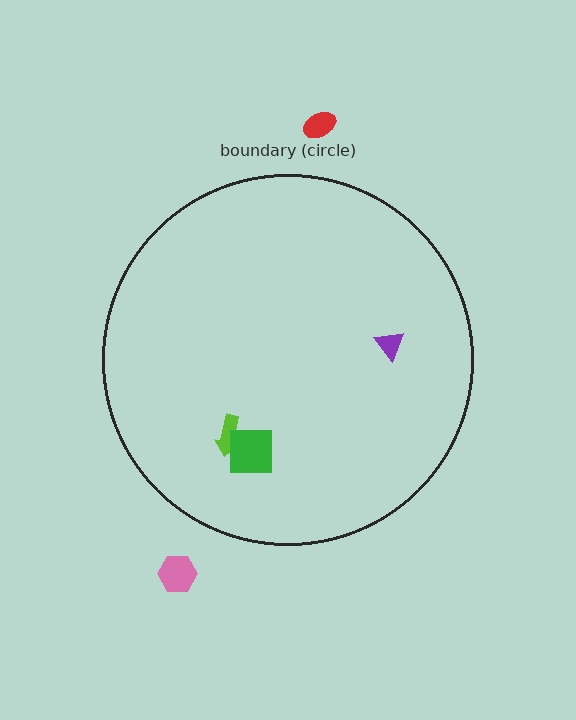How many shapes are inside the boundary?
3 inside, 2 outside.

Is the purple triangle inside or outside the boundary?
Inside.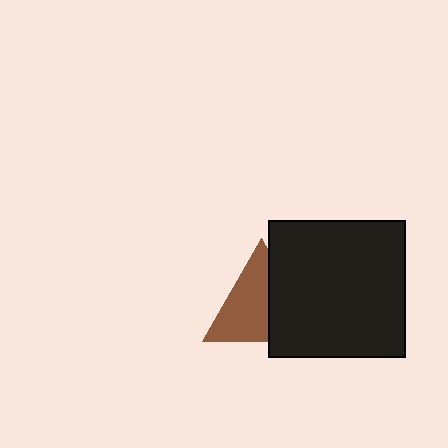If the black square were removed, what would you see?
You would see the complete brown triangle.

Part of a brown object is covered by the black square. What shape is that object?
It is a triangle.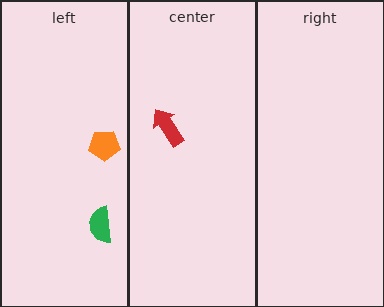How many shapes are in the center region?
1.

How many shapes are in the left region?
2.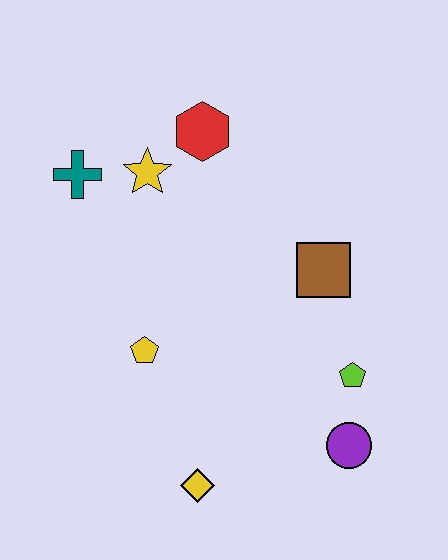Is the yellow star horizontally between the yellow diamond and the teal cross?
Yes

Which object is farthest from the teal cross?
The purple circle is farthest from the teal cross.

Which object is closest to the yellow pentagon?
The yellow diamond is closest to the yellow pentagon.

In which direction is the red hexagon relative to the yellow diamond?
The red hexagon is above the yellow diamond.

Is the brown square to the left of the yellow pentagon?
No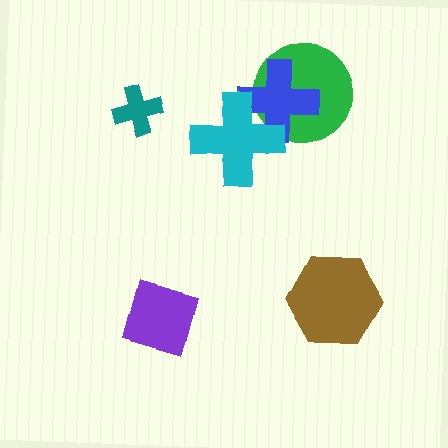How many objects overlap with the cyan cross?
2 objects overlap with the cyan cross.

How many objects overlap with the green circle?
2 objects overlap with the green circle.